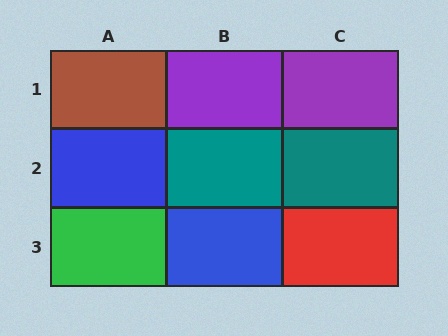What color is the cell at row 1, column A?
Brown.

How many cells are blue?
2 cells are blue.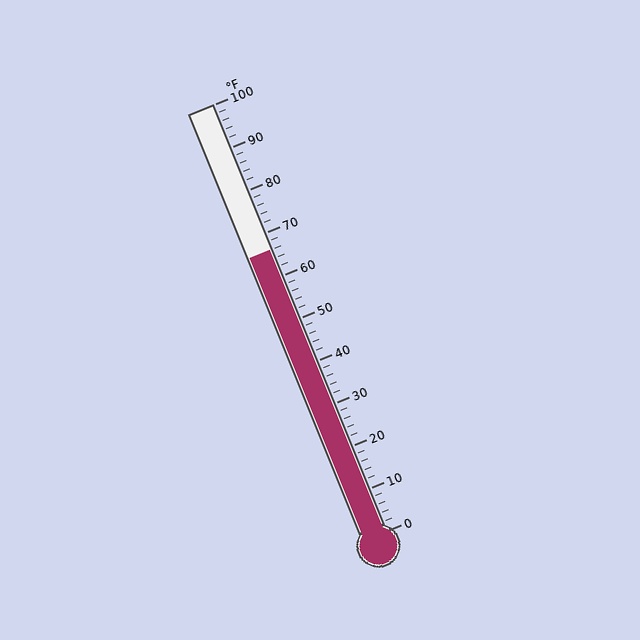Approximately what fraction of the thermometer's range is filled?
The thermometer is filled to approximately 65% of its range.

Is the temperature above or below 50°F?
The temperature is above 50°F.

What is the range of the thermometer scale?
The thermometer scale ranges from 0°F to 100°F.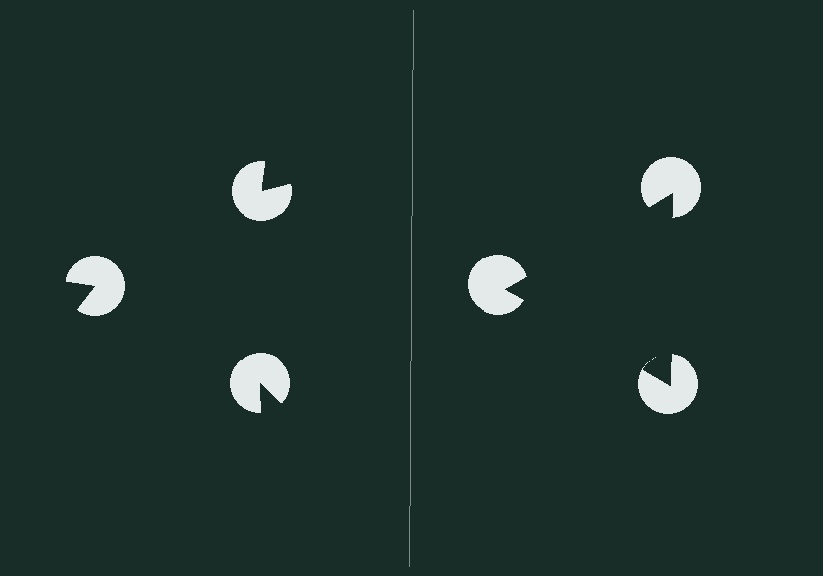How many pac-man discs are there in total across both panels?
6 — 3 on each side.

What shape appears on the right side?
An illusory triangle.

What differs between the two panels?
The pac-man discs are positioned identically on both sides; only the wedge orientations differ. On the right they align to a triangle; on the left they are misaligned.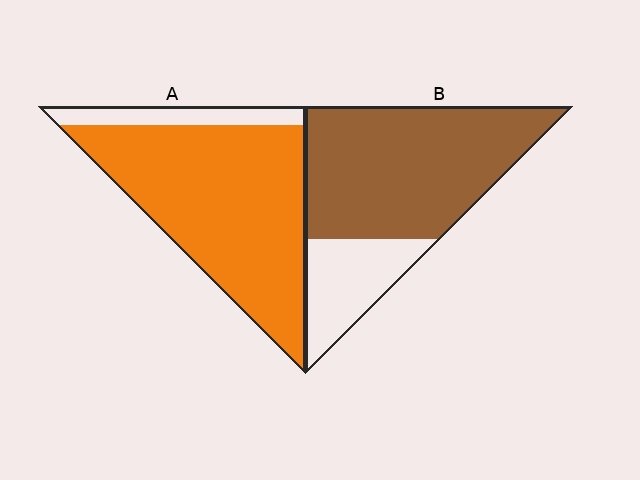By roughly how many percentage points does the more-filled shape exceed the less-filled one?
By roughly 10 percentage points (A over B).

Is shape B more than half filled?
Yes.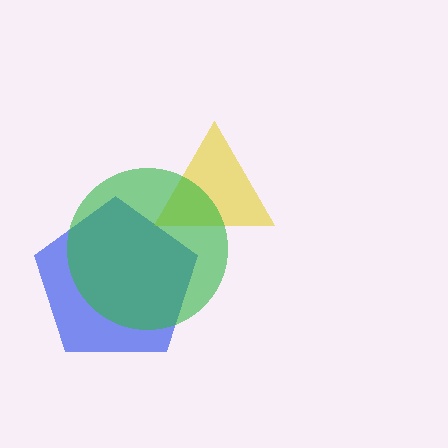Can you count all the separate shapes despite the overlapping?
Yes, there are 3 separate shapes.